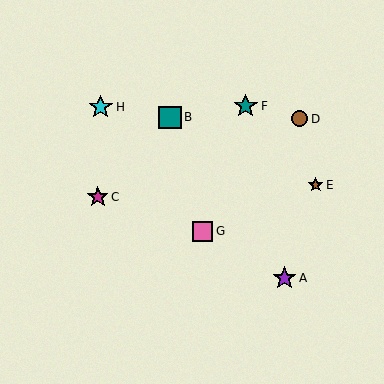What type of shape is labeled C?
Shape C is a magenta star.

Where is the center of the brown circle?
The center of the brown circle is at (300, 119).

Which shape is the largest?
The cyan star (labeled H) is the largest.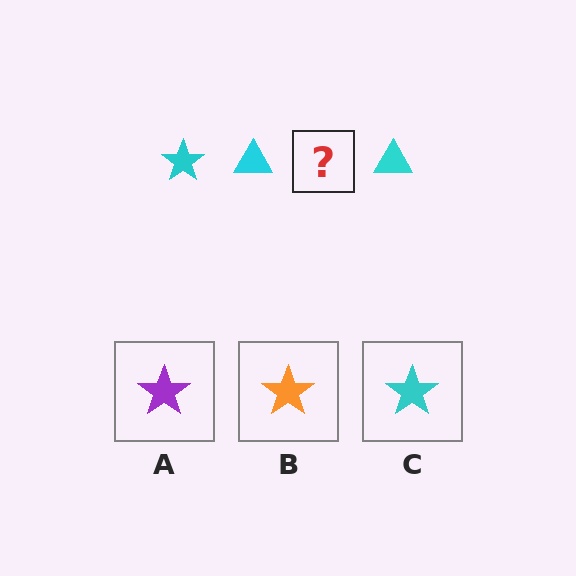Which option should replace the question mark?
Option C.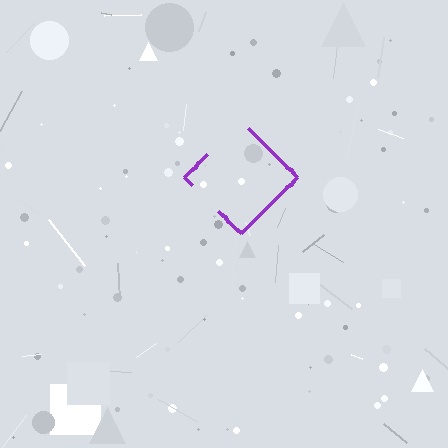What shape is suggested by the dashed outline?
The dashed outline suggests a diamond.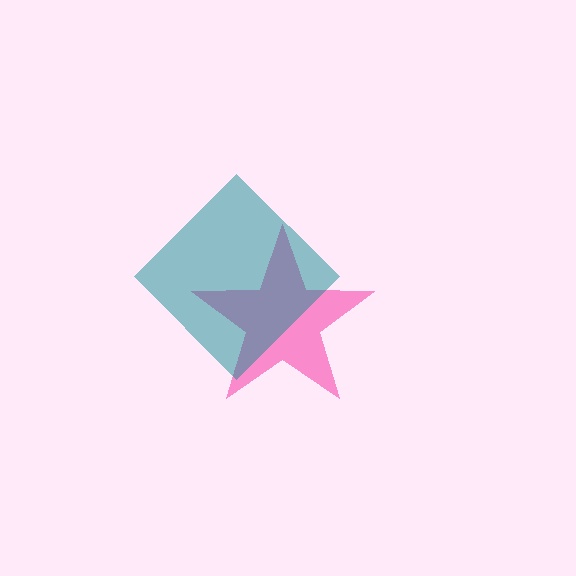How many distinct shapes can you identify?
There are 2 distinct shapes: a pink star, a teal diamond.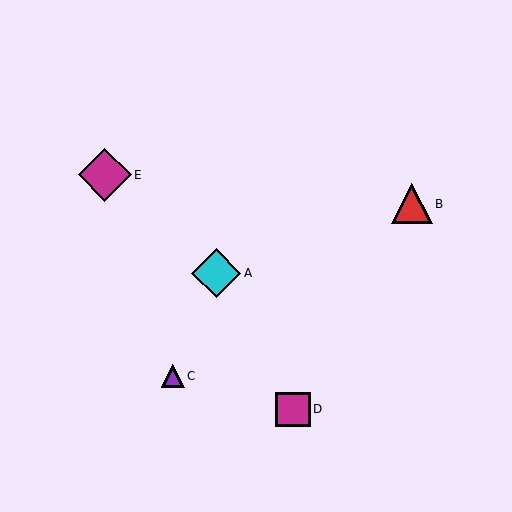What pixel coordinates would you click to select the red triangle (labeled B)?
Click at (412, 204) to select the red triangle B.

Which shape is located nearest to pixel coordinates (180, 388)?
The purple triangle (labeled C) at (173, 376) is nearest to that location.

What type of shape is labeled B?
Shape B is a red triangle.